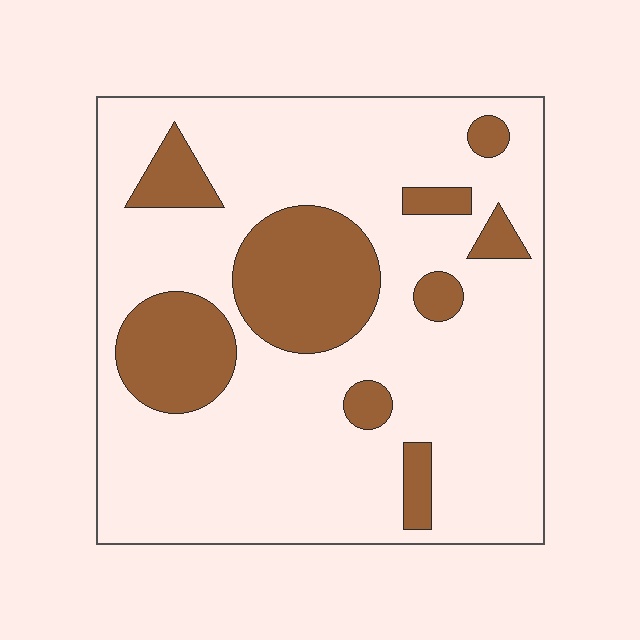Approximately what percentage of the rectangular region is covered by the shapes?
Approximately 25%.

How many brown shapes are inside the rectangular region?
9.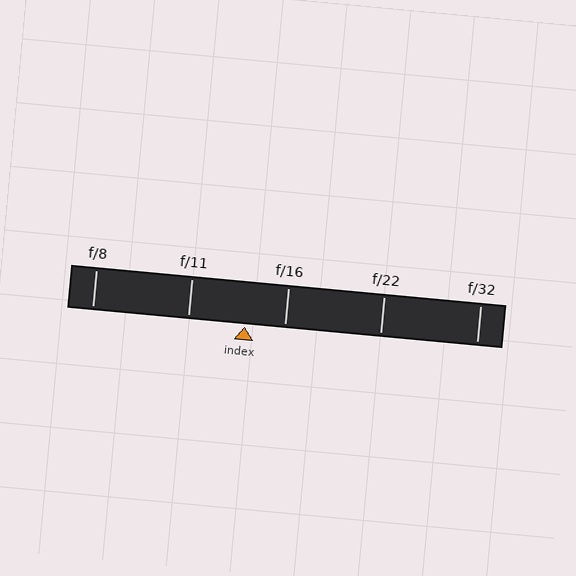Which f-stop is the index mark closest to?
The index mark is closest to f/16.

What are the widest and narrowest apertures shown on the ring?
The widest aperture shown is f/8 and the narrowest is f/32.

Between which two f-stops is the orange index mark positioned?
The index mark is between f/11 and f/16.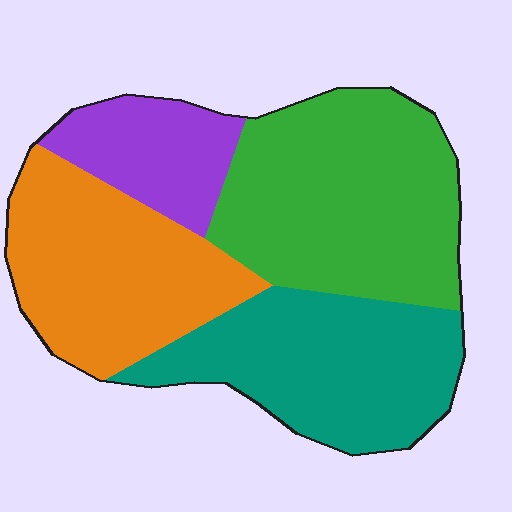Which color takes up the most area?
Green, at roughly 35%.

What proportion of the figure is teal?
Teal takes up about one quarter (1/4) of the figure.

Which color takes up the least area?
Purple, at roughly 15%.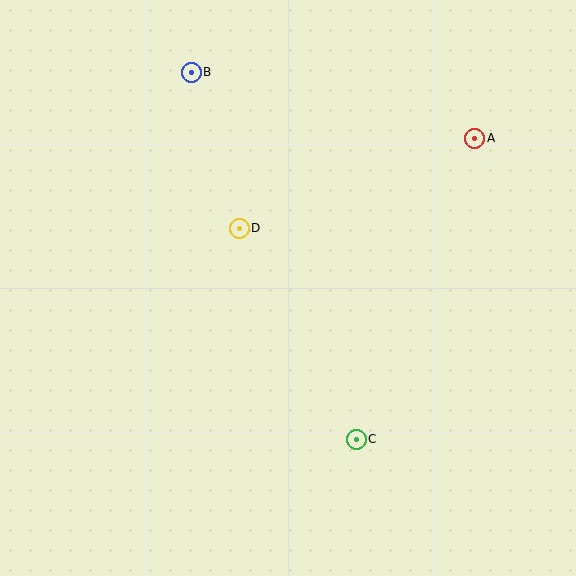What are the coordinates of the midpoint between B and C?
The midpoint between B and C is at (274, 256).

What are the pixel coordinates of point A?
Point A is at (475, 138).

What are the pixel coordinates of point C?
Point C is at (356, 439).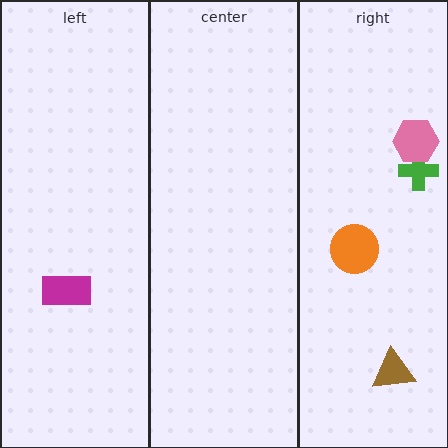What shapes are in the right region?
The orange circle, the brown triangle, the green cross, the pink hexagon.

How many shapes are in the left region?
1.